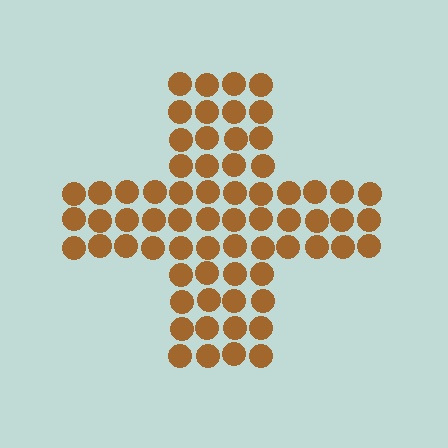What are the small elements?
The small elements are circles.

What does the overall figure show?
The overall figure shows a cross.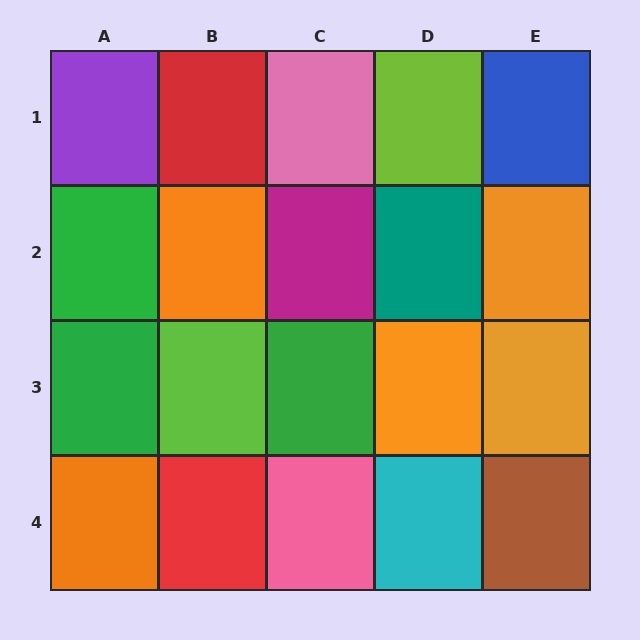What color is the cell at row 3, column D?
Orange.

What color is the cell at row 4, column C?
Pink.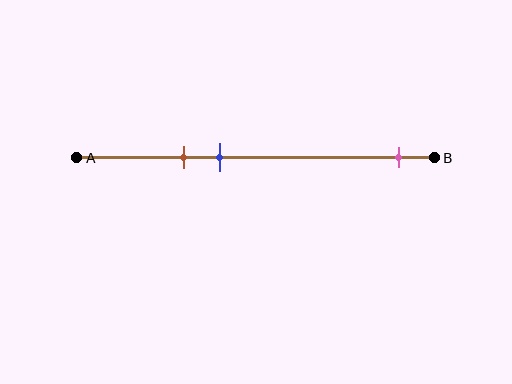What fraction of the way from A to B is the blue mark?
The blue mark is approximately 40% (0.4) of the way from A to B.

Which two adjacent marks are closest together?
The brown and blue marks are the closest adjacent pair.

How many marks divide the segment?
There are 3 marks dividing the segment.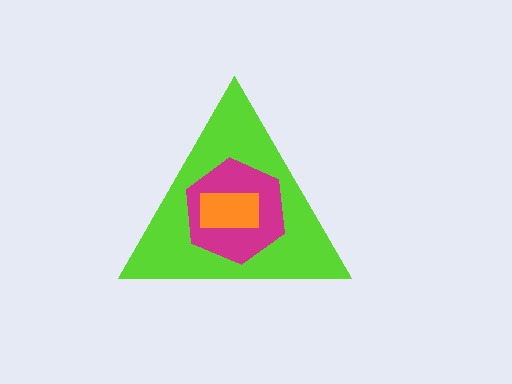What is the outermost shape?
The lime triangle.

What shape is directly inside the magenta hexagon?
The orange rectangle.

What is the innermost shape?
The orange rectangle.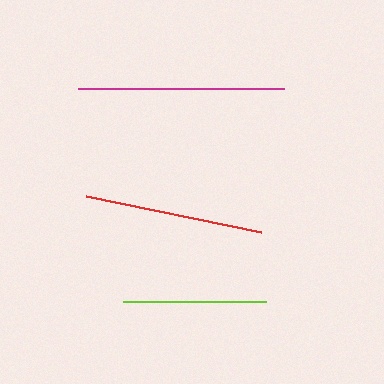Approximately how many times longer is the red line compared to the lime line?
The red line is approximately 1.2 times the length of the lime line.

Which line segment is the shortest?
The lime line is the shortest at approximately 143 pixels.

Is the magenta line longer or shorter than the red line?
The magenta line is longer than the red line.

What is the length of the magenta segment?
The magenta segment is approximately 206 pixels long.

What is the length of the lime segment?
The lime segment is approximately 143 pixels long.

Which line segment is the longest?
The magenta line is the longest at approximately 206 pixels.